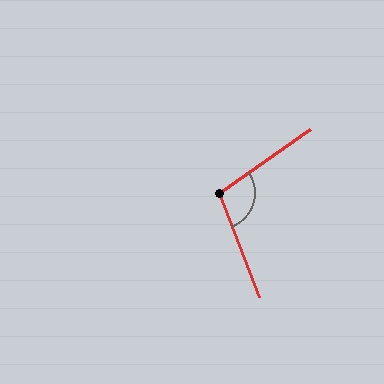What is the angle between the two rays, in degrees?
Approximately 104 degrees.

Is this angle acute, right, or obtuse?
It is obtuse.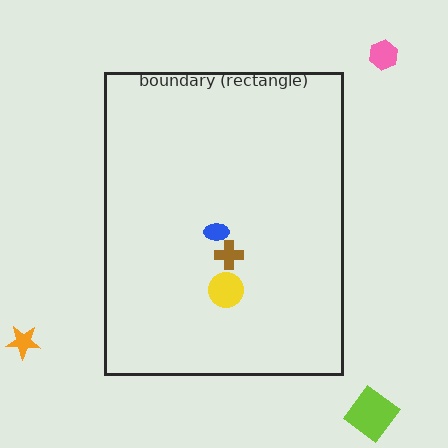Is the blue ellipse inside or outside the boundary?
Inside.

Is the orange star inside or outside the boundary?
Outside.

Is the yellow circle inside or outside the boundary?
Inside.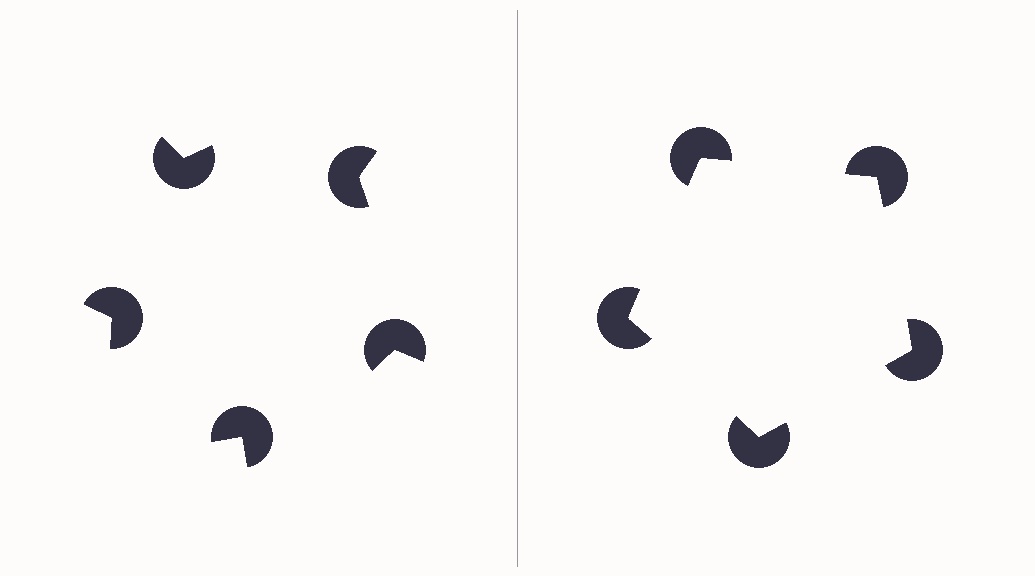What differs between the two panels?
The pac-man discs are positioned identically on both sides; only the wedge orientations differ. On the right they align to a pentagon; on the left they are misaligned.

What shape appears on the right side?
An illusory pentagon.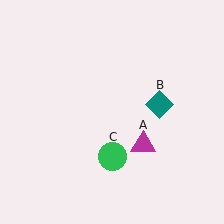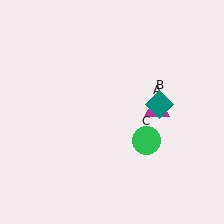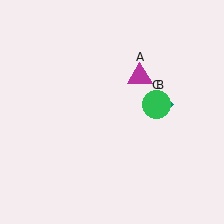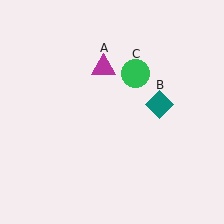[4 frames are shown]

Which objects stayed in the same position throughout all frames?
Teal diamond (object B) remained stationary.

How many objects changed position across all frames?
2 objects changed position: magenta triangle (object A), green circle (object C).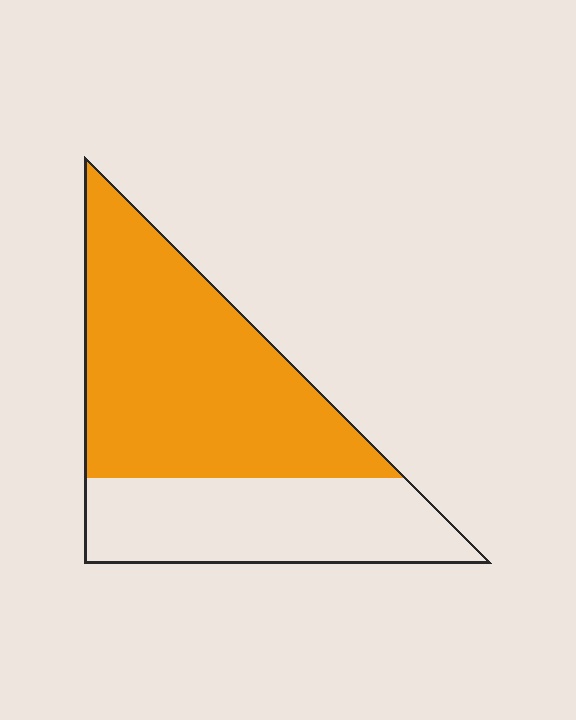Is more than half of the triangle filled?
Yes.